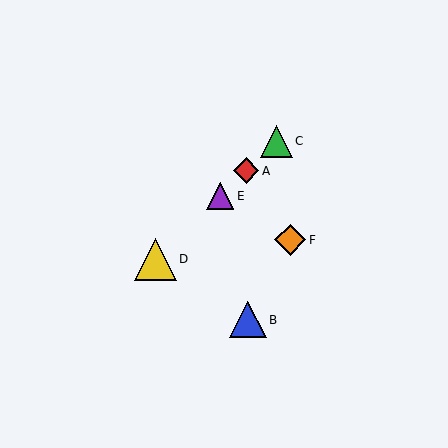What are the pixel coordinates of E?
Object E is at (220, 196).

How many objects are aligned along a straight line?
4 objects (A, C, D, E) are aligned along a straight line.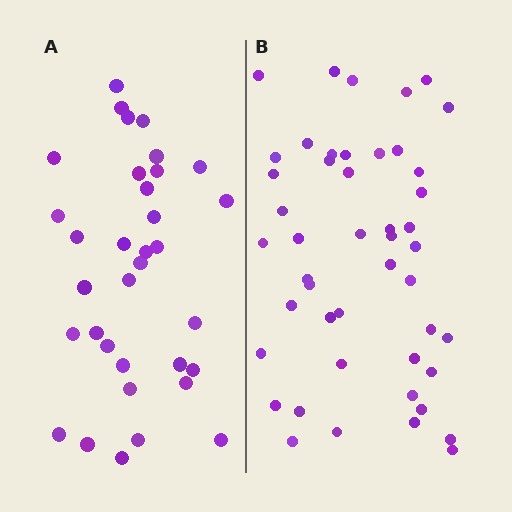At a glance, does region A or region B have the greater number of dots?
Region B (the right region) has more dots.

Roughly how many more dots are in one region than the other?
Region B has approximately 15 more dots than region A.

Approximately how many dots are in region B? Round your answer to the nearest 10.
About 50 dots. (The exact count is 47, which rounds to 50.)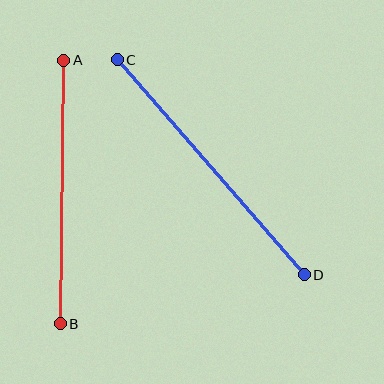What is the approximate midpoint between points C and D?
The midpoint is at approximately (211, 167) pixels.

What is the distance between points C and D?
The distance is approximately 285 pixels.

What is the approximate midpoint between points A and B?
The midpoint is at approximately (62, 192) pixels.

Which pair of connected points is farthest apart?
Points C and D are farthest apart.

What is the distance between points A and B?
The distance is approximately 264 pixels.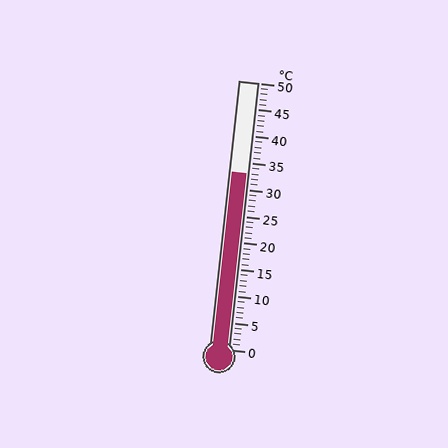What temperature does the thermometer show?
The thermometer shows approximately 33°C.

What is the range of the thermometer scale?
The thermometer scale ranges from 0°C to 50°C.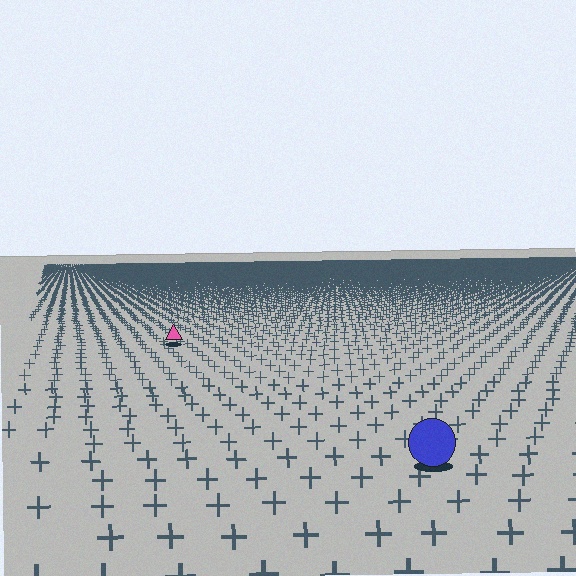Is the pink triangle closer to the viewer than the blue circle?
No. The blue circle is closer — you can tell from the texture gradient: the ground texture is coarser near it.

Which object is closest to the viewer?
The blue circle is closest. The texture marks near it are larger and more spread out.